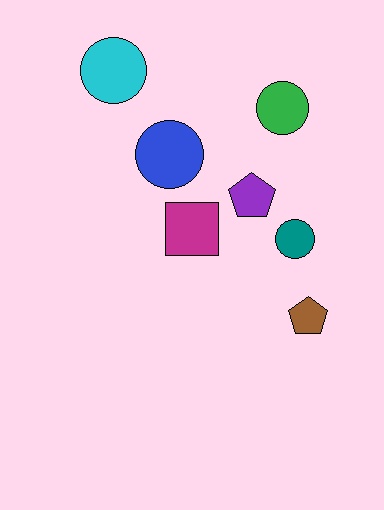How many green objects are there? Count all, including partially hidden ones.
There is 1 green object.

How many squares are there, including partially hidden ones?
There is 1 square.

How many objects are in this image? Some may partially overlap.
There are 7 objects.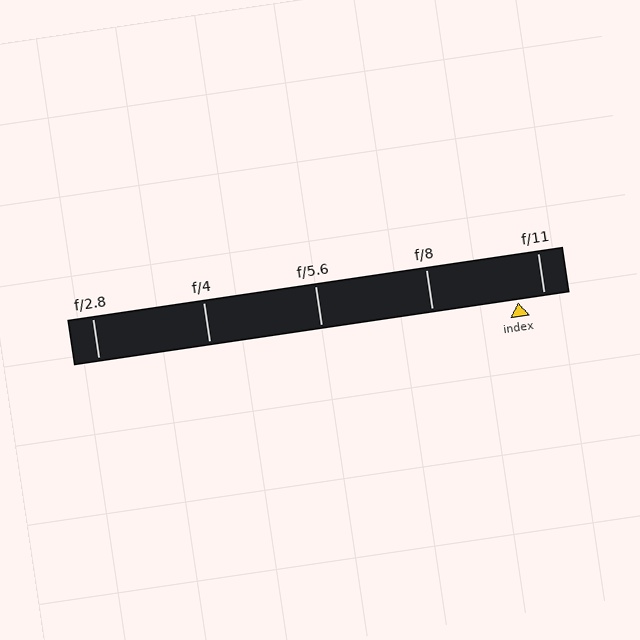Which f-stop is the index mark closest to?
The index mark is closest to f/11.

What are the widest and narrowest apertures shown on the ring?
The widest aperture shown is f/2.8 and the narrowest is f/11.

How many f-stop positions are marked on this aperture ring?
There are 5 f-stop positions marked.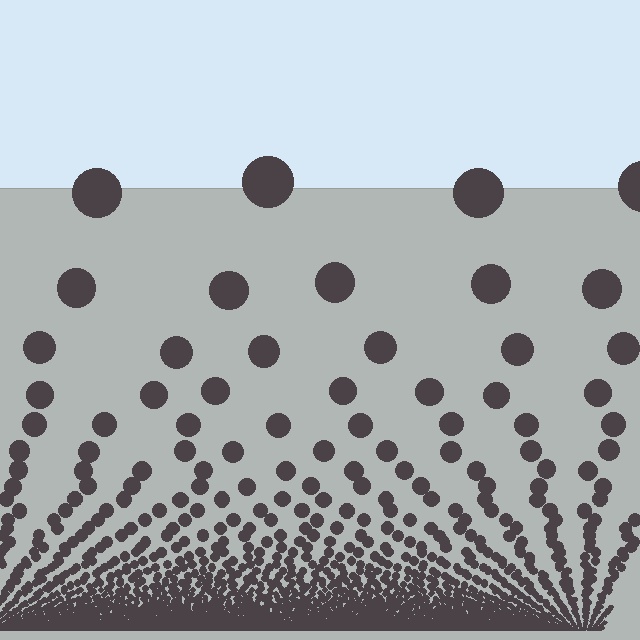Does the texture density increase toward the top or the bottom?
Density increases toward the bottom.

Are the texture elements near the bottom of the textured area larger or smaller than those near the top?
Smaller. The gradient is inverted — elements near the bottom are smaller and denser.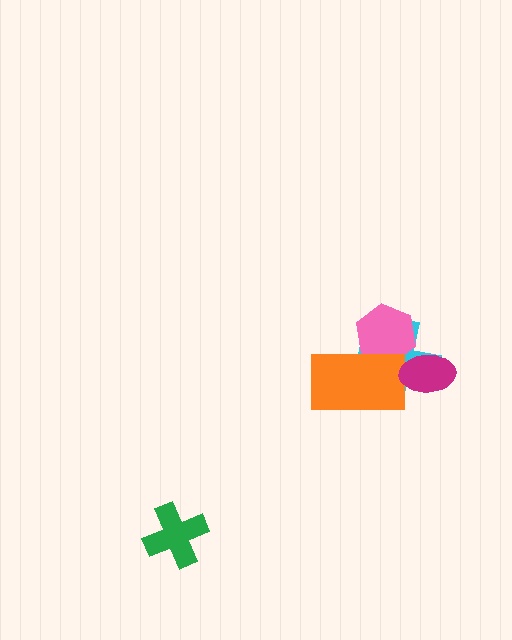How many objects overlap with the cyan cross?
3 objects overlap with the cyan cross.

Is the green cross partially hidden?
No, no other shape covers it.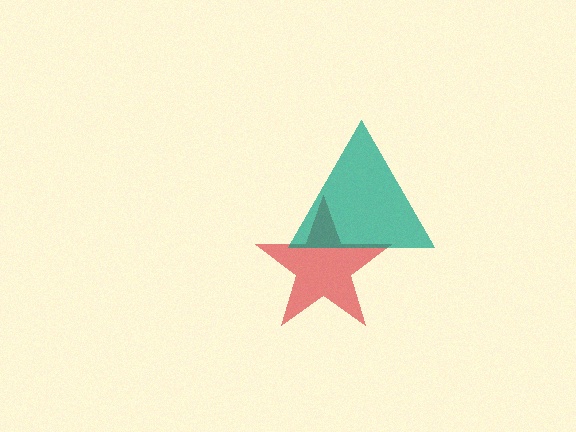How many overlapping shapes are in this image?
There are 2 overlapping shapes in the image.